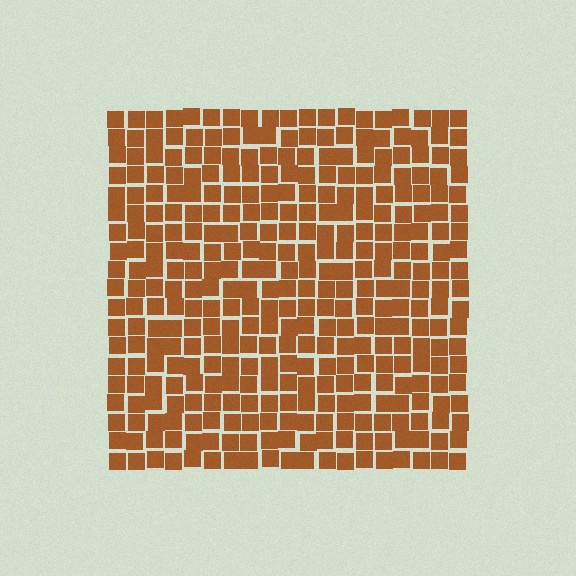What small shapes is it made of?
It is made of small squares.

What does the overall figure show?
The overall figure shows a square.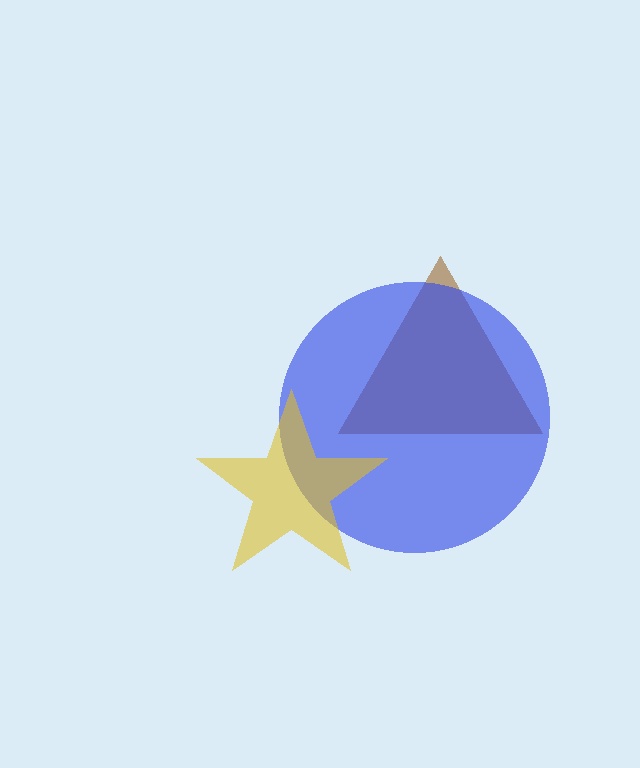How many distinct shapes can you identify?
There are 3 distinct shapes: a brown triangle, a blue circle, a yellow star.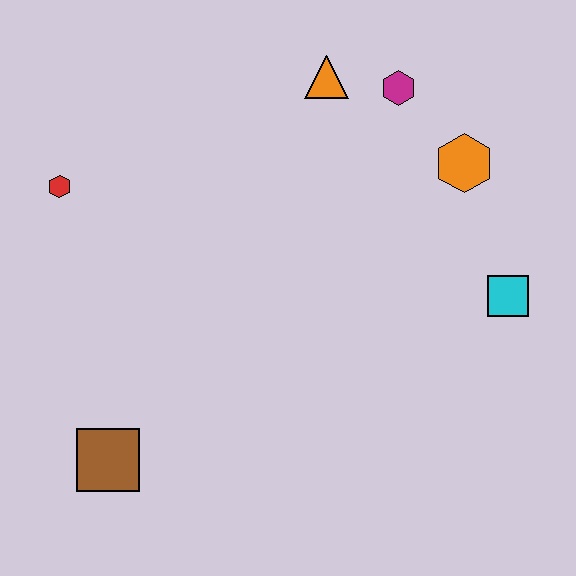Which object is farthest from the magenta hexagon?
The brown square is farthest from the magenta hexagon.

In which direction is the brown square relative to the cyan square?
The brown square is to the left of the cyan square.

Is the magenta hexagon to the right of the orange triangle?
Yes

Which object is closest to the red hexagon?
The brown square is closest to the red hexagon.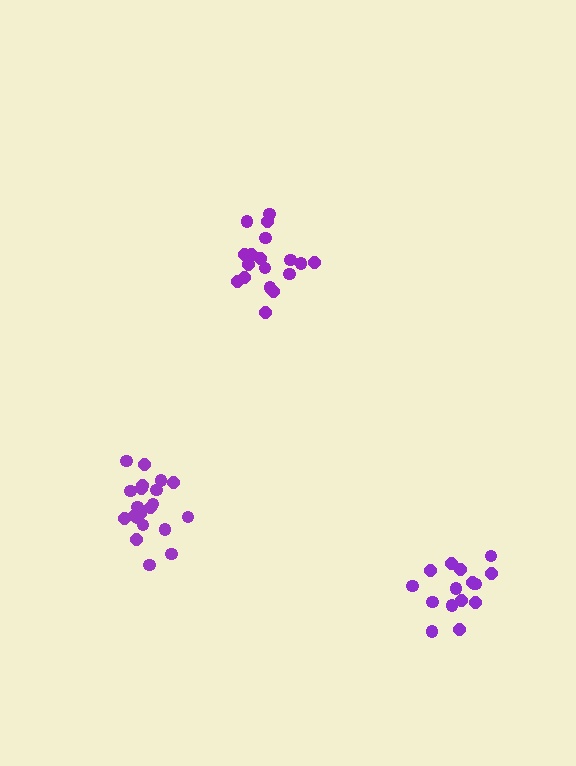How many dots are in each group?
Group 1: 18 dots, Group 2: 16 dots, Group 3: 21 dots (55 total).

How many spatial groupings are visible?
There are 3 spatial groupings.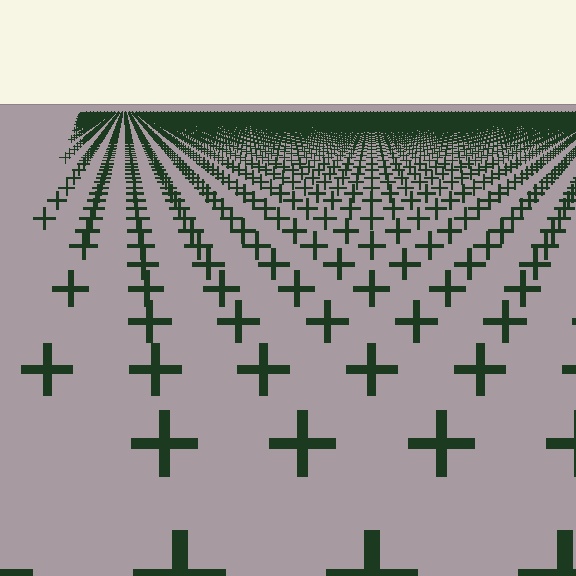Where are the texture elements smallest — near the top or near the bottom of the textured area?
Near the top.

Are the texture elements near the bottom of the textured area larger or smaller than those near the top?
Larger. Near the bottom, elements are closer to the viewer and appear at a bigger on-screen size.